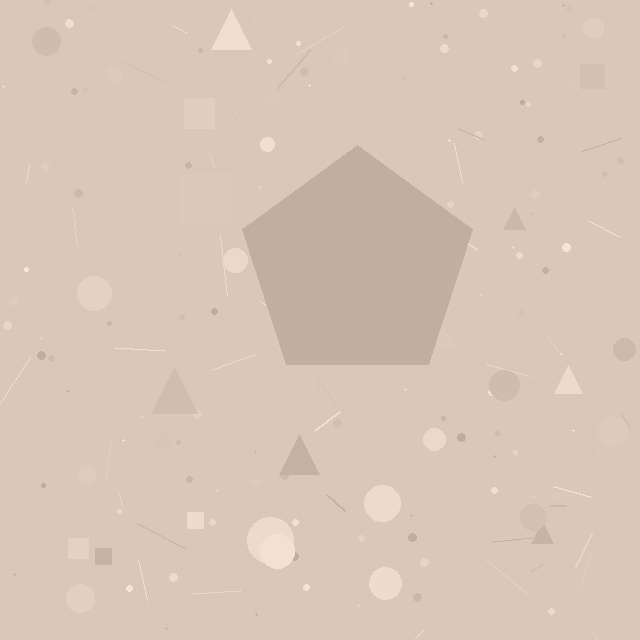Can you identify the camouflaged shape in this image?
The camouflaged shape is a pentagon.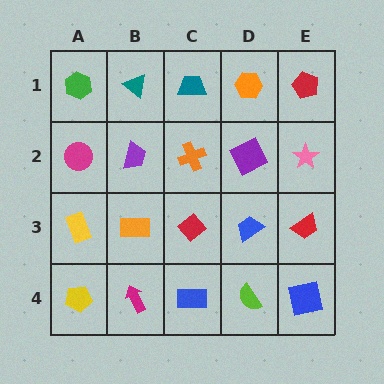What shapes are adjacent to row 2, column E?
A red pentagon (row 1, column E), a red trapezoid (row 3, column E), a purple square (row 2, column D).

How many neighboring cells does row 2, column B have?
4.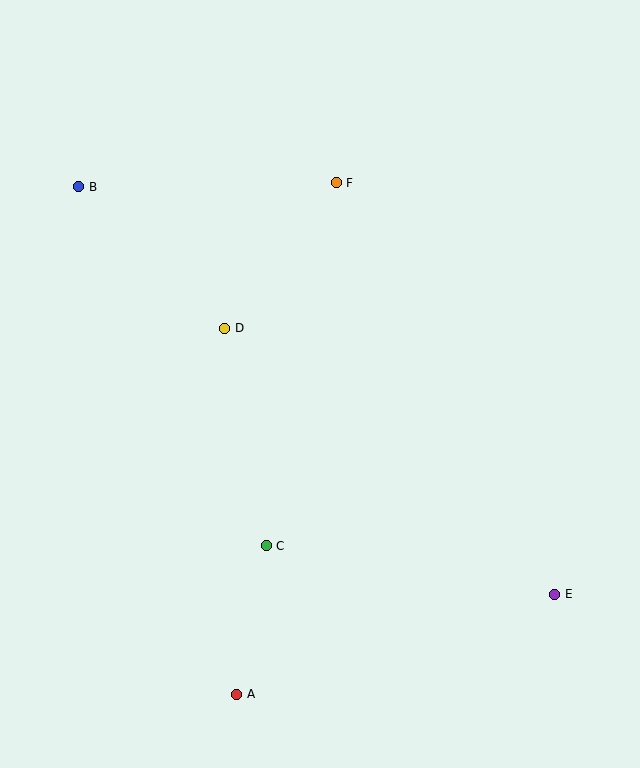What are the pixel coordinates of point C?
Point C is at (266, 546).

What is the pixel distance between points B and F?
The distance between B and F is 258 pixels.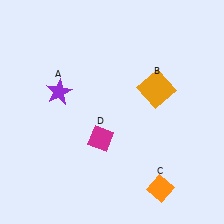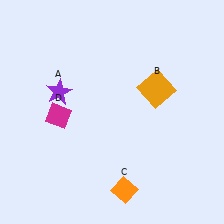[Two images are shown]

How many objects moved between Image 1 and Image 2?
2 objects moved between the two images.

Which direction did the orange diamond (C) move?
The orange diamond (C) moved left.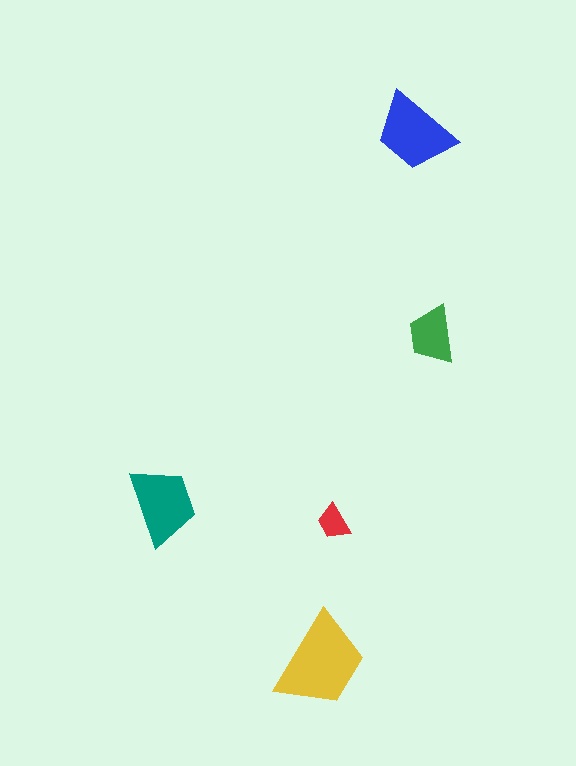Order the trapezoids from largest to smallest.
the yellow one, the blue one, the teal one, the green one, the red one.